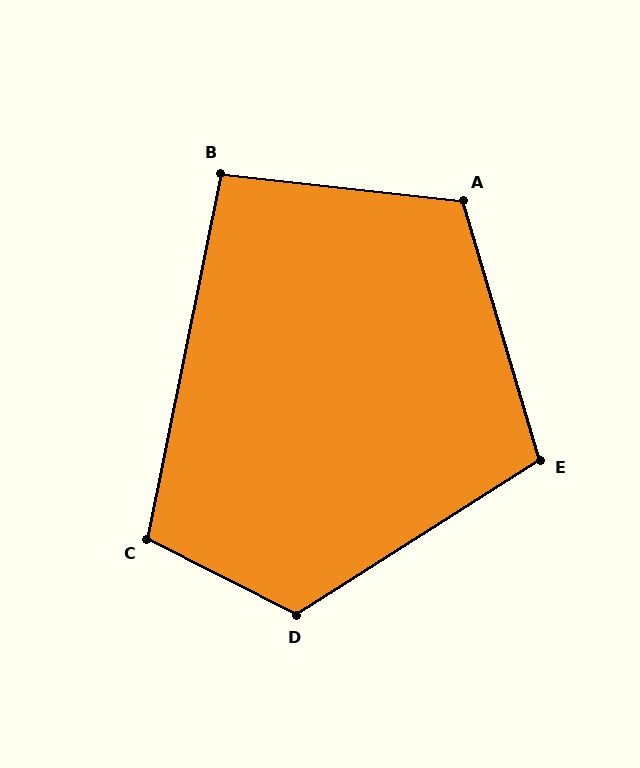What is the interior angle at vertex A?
Approximately 113 degrees (obtuse).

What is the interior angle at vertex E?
Approximately 106 degrees (obtuse).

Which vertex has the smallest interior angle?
B, at approximately 95 degrees.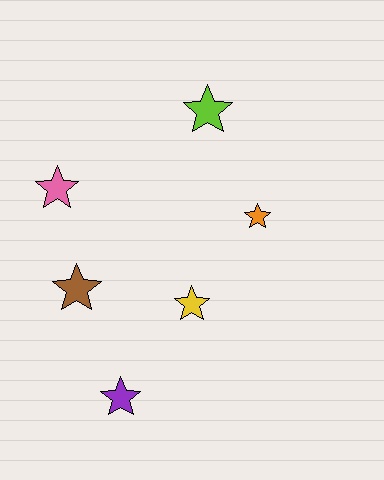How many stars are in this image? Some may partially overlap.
There are 6 stars.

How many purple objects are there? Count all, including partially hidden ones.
There is 1 purple object.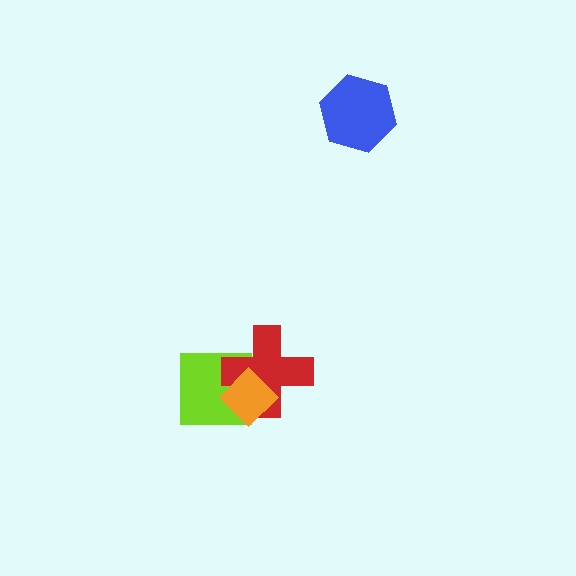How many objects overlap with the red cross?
2 objects overlap with the red cross.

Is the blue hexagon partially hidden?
No, no other shape covers it.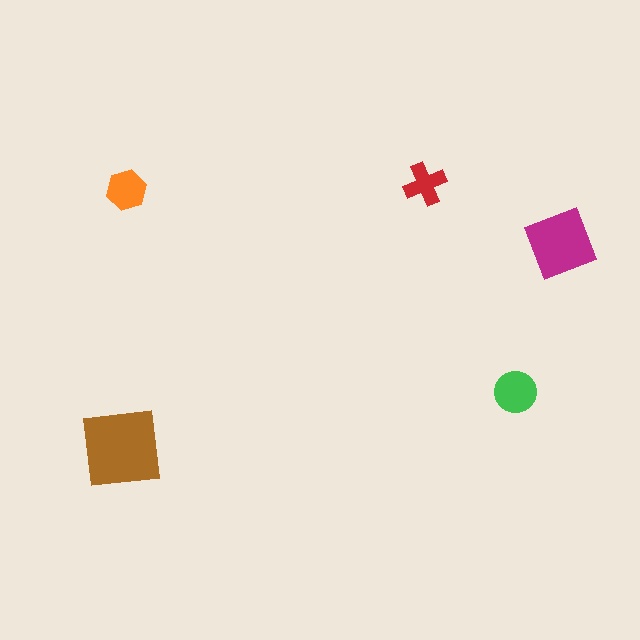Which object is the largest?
The brown square.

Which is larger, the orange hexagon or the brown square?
The brown square.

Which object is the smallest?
The red cross.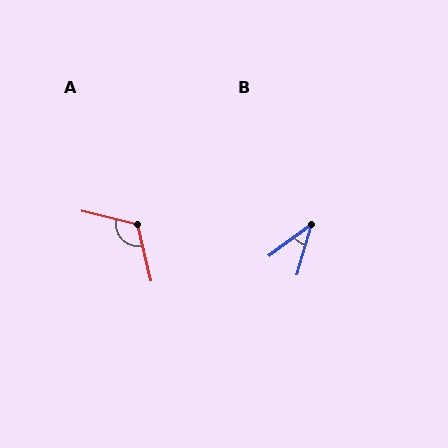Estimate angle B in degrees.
Approximately 37 degrees.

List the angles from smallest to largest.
B (37°), A (117°).